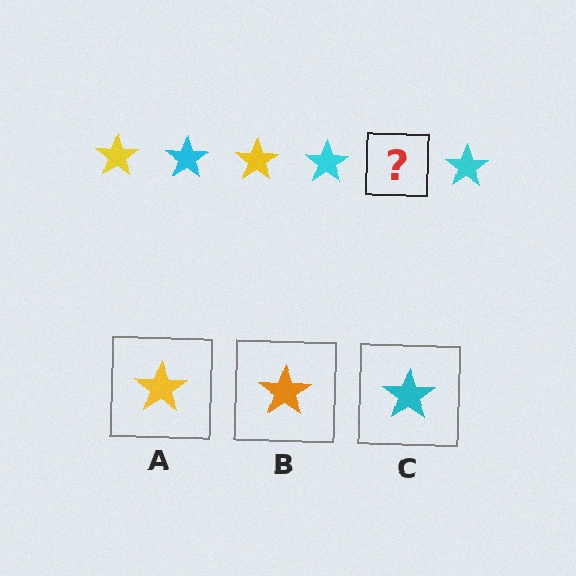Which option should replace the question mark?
Option A.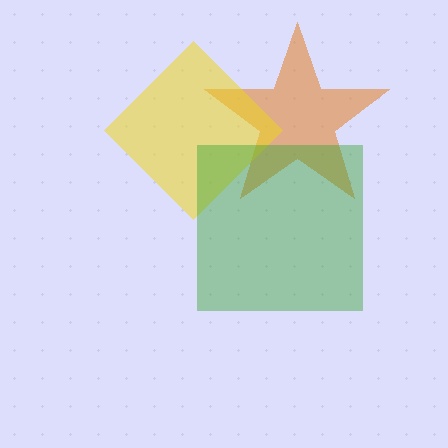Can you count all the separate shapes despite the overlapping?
Yes, there are 3 separate shapes.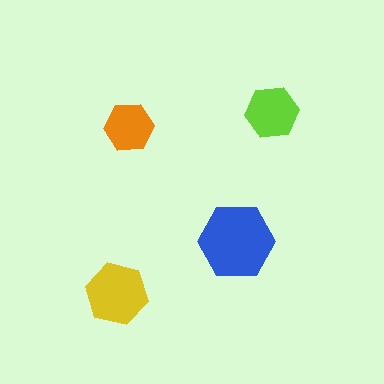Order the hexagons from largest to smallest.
the blue one, the yellow one, the lime one, the orange one.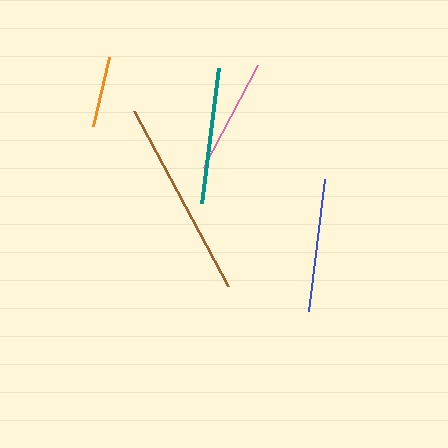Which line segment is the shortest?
The orange line is the shortest at approximately 70 pixels.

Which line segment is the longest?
The brown line is the longest at approximately 199 pixels.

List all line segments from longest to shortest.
From longest to shortest: brown, teal, blue, pink, orange.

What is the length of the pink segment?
The pink segment is approximately 116 pixels long.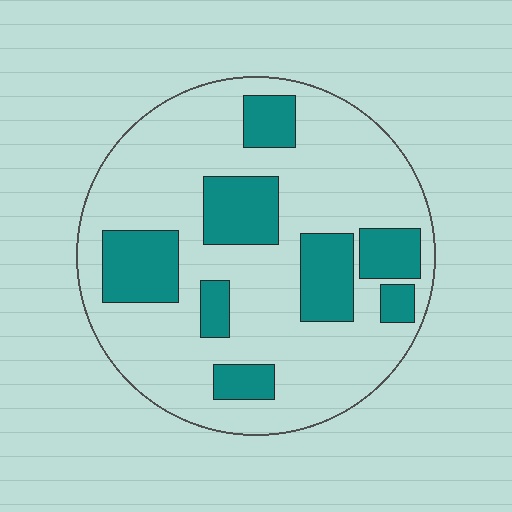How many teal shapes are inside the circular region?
8.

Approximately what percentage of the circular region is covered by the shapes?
Approximately 25%.